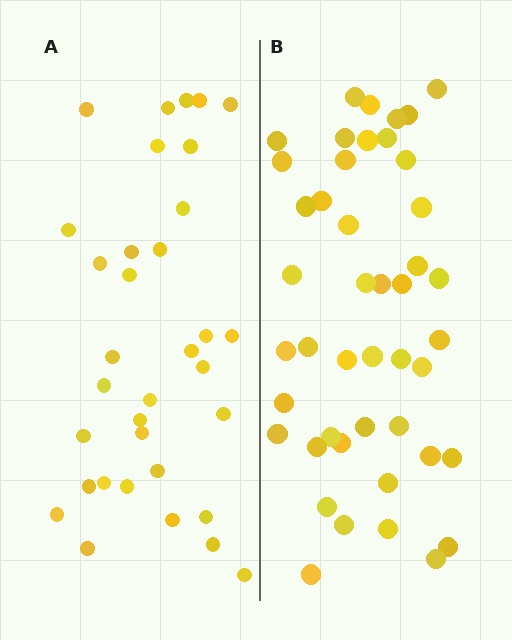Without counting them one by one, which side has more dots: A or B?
Region B (the right region) has more dots.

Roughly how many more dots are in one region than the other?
Region B has roughly 12 or so more dots than region A.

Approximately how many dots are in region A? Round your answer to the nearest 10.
About 30 dots. (The exact count is 34, which rounds to 30.)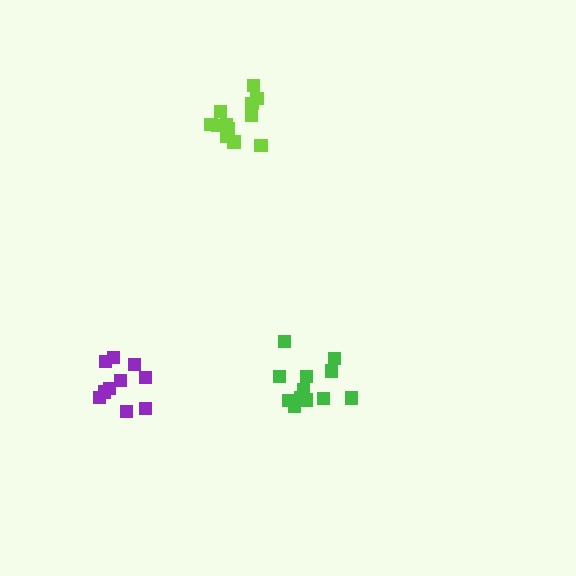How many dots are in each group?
Group 1: 12 dots, Group 2: 13 dots, Group 3: 10 dots (35 total).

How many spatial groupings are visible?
There are 3 spatial groupings.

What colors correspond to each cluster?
The clusters are colored: green, lime, purple.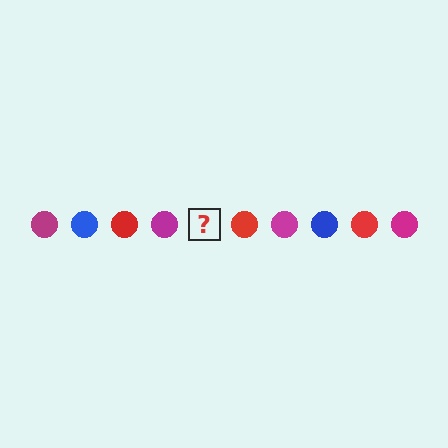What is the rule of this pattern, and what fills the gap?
The rule is that the pattern cycles through magenta, blue, red circles. The gap should be filled with a blue circle.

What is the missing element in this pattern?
The missing element is a blue circle.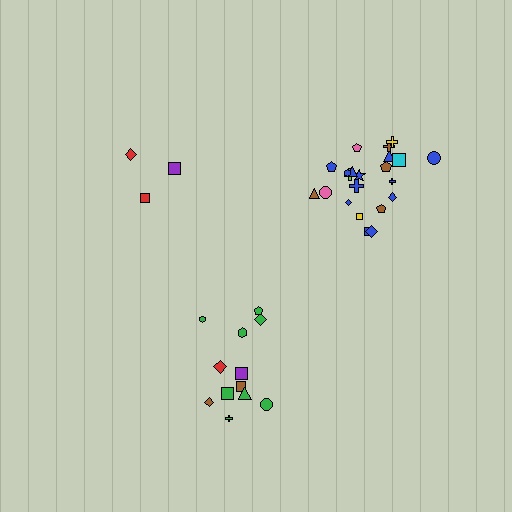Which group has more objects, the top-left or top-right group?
The top-right group.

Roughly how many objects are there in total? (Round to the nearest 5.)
Roughly 35 objects in total.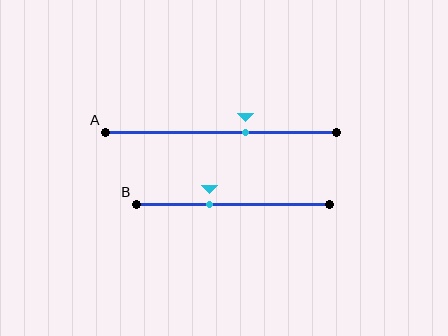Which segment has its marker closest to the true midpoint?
Segment A has its marker closest to the true midpoint.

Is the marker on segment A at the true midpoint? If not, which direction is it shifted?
No, the marker on segment A is shifted to the right by about 10% of the segment length.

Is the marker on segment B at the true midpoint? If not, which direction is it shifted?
No, the marker on segment B is shifted to the left by about 12% of the segment length.